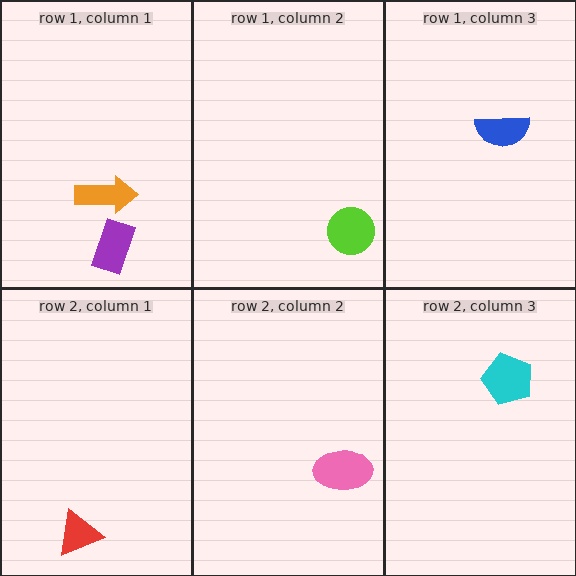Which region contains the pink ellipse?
The row 2, column 2 region.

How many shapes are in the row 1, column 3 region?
1.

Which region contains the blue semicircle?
The row 1, column 3 region.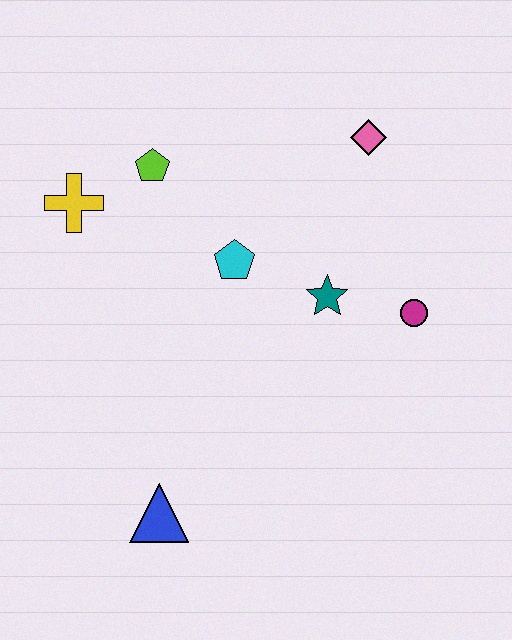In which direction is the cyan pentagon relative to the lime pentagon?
The cyan pentagon is below the lime pentagon.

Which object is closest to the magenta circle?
The teal star is closest to the magenta circle.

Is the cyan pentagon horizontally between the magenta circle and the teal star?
No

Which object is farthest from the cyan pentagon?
The blue triangle is farthest from the cyan pentagon.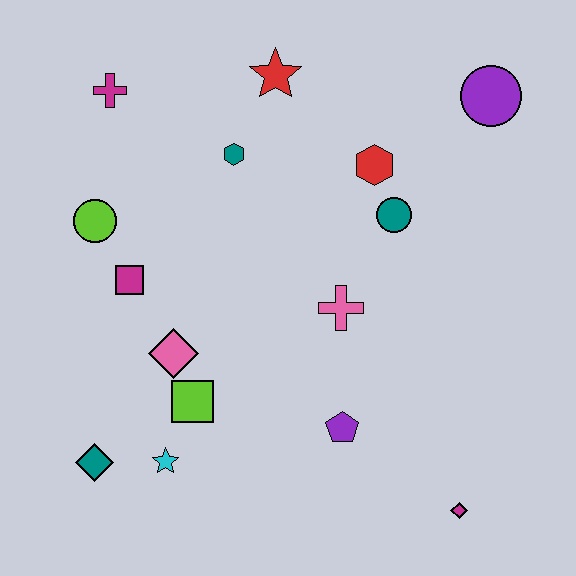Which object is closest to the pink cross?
The teal circle is closest to the pink cross.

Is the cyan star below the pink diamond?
Yes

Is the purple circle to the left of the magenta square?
No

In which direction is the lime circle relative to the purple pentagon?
The lime circle is to the left of the purple pentagon.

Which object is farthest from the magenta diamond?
The magenta cross is farthest from the magenta diamond.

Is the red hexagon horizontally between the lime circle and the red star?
No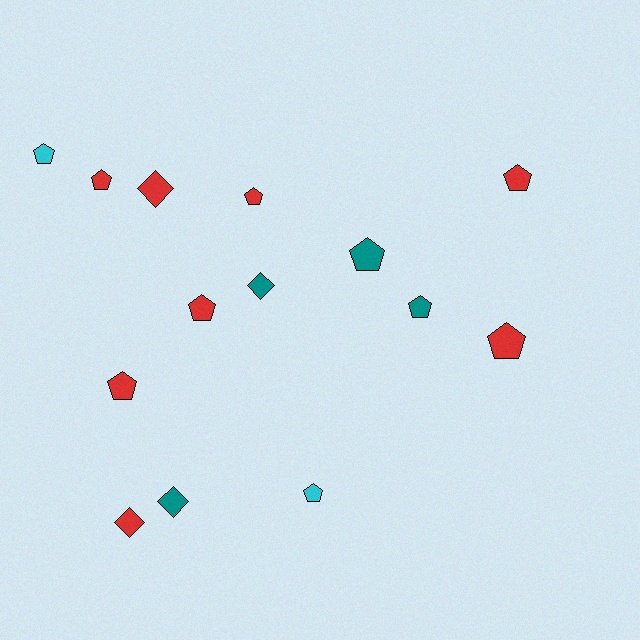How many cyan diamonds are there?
There are no cyan diamonds.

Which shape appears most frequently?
Pentagon, with 10 objects.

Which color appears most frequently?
Red, with 8 objects.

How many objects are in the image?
There are 14 objects.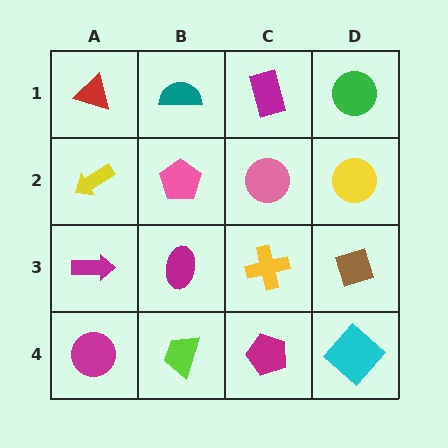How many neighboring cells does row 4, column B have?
3.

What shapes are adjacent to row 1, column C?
A pink circle (row 2, column C), a teal semicircle (row 1, column B), a green circle (row 1, column D).